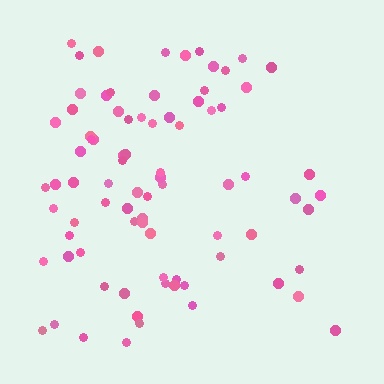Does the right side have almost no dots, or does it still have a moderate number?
Still a moderate number, just noticeably fewer than the left.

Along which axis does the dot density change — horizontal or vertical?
Horizontal.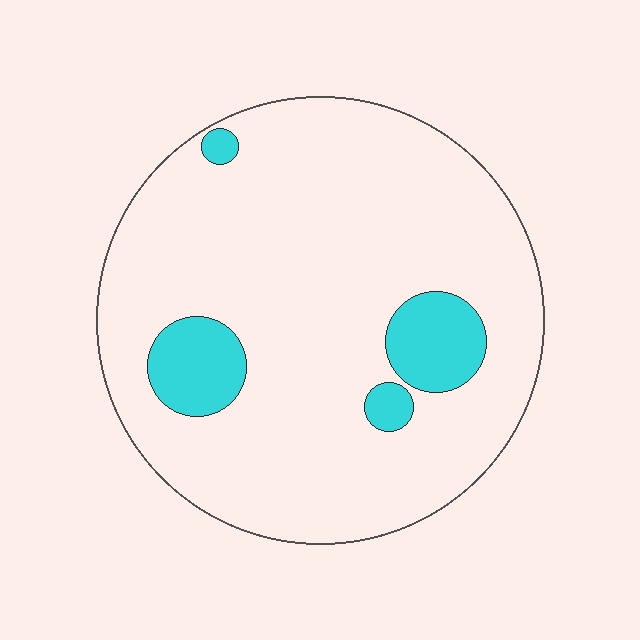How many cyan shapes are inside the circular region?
4.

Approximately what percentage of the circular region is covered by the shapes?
Approximately 10%.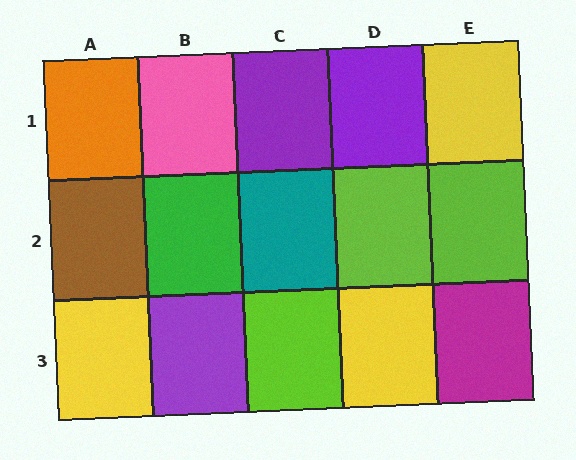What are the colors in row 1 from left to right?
Orange, pink, purple, purple, yellow.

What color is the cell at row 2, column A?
Brown.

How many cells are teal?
1 cell is teal.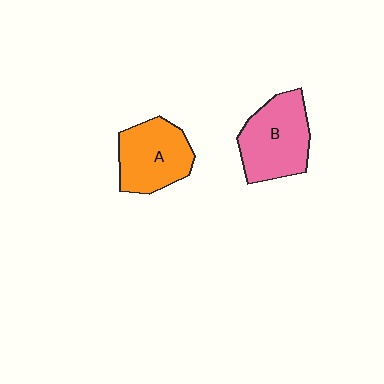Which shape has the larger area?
Shape B (pink).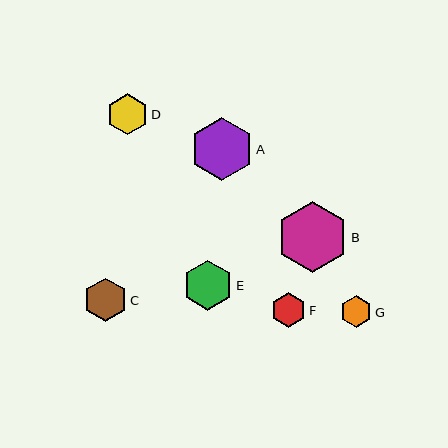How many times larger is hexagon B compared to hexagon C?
Hexagon B is approximately 1.6 times the size of hexagon C.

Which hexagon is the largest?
Hexagon B is the largest with a size of approximately 71 pixels.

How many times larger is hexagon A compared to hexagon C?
Hexagon A is approximately 1.5 times the size of hexagon C.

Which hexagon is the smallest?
Hexagon G is the smallest with a size of approximately 32 pixels.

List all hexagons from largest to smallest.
From largest to smallest: B, A, E, C, D, F, G.